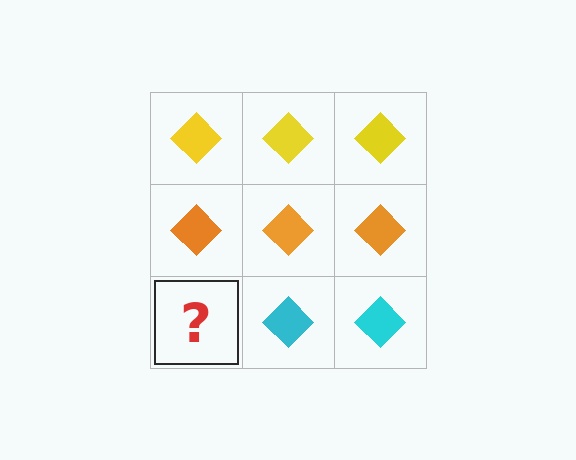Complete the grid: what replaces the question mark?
The question mark should be replaced with a cyan diamond.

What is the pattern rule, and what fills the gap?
The rule is that each row has a consistent color. The gap should be filled with a cyan diamond.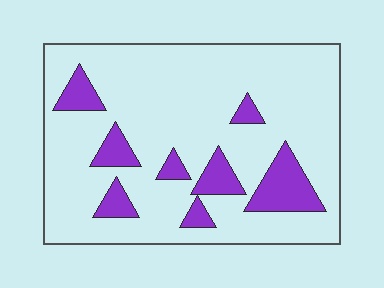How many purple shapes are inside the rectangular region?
8.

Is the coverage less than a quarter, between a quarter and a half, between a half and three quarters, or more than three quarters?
Less than a quarter.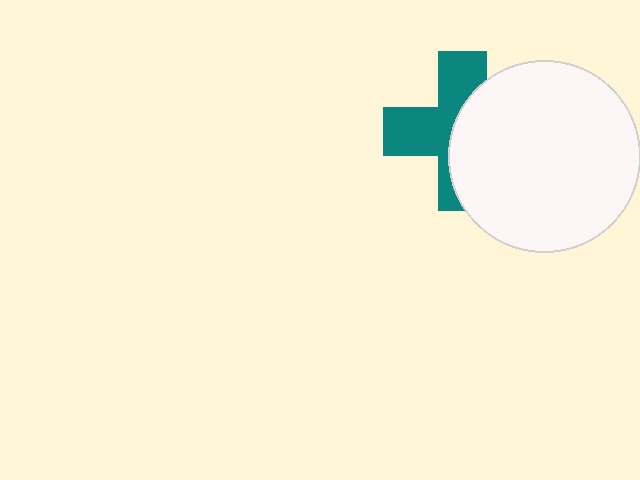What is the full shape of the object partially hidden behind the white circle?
The partially hidden object is a teal cross.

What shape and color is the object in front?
The object in front is a white circle.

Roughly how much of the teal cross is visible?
About half of it is visible (roughly 50%).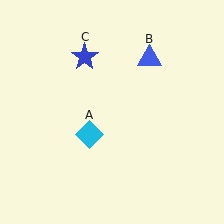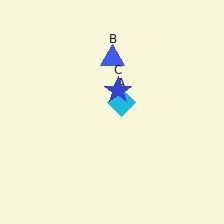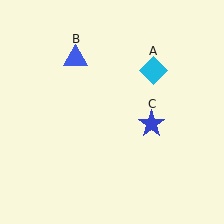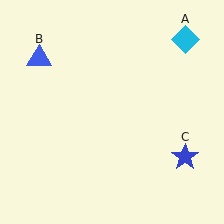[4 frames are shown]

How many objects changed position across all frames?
3 objects changed position: cyan diamond (object A), blue triangle (object B), blue star (object C).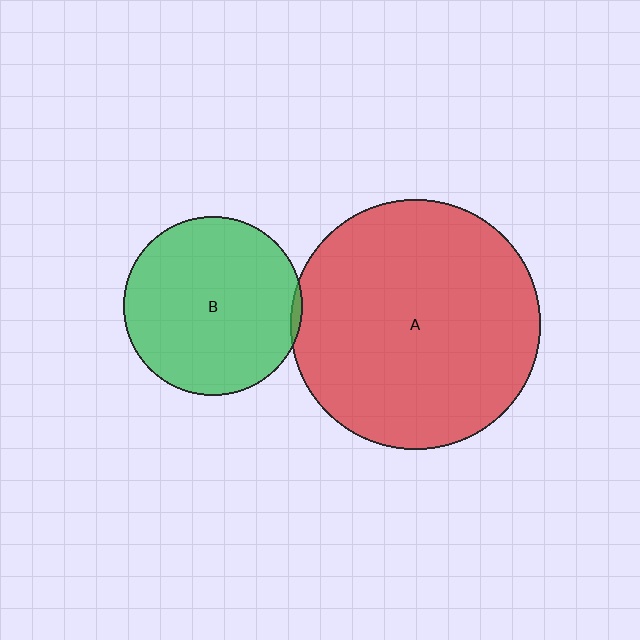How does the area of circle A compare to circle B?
Approximately 1.9 times.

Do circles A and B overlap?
Yes.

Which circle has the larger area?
Circle A (red).